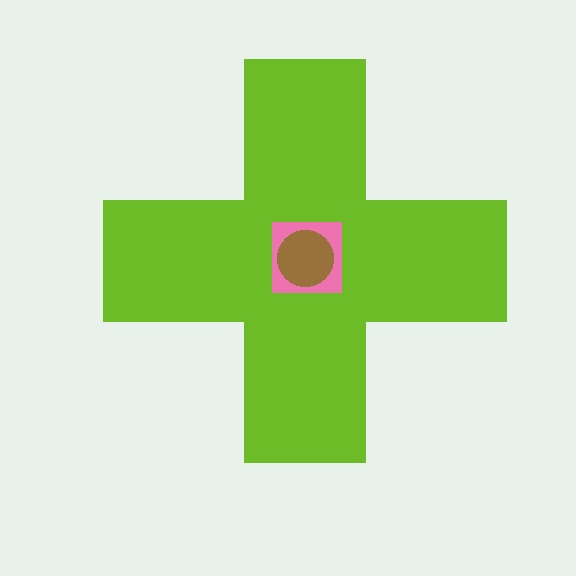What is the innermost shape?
The brown circle.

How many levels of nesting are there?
3.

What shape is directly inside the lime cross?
The pink square.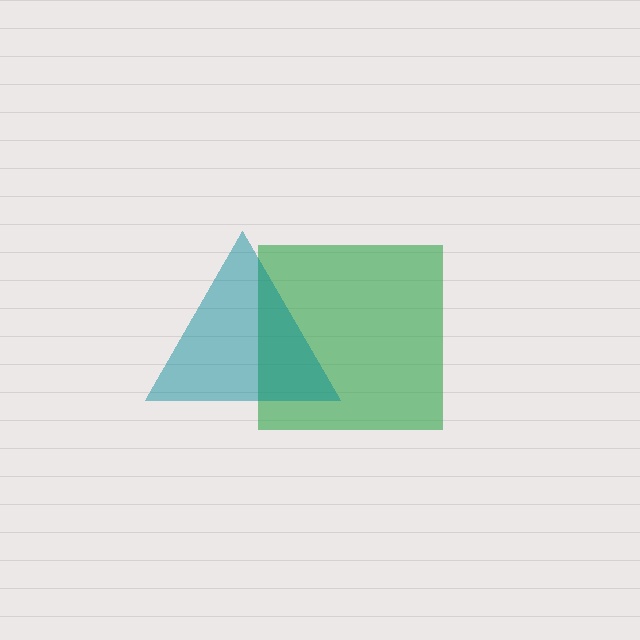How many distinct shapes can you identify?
There are 2 distinct shapes: a green square, a teal triangle.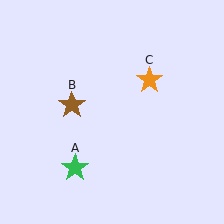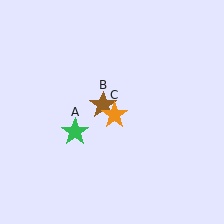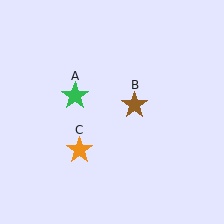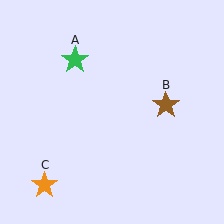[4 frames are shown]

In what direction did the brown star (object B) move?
The brown star (object B) moved right.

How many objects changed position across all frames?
3 objects changed position: green star (object A), brown star (object B), orange star (object C).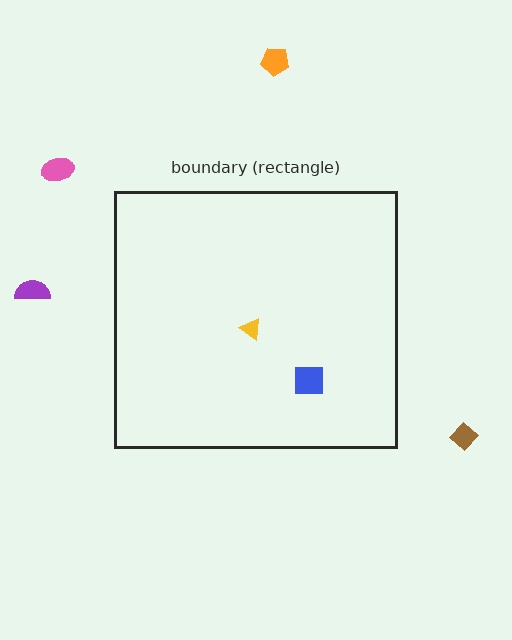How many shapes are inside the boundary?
2 inside, 4 outside.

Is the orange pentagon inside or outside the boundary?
Outside.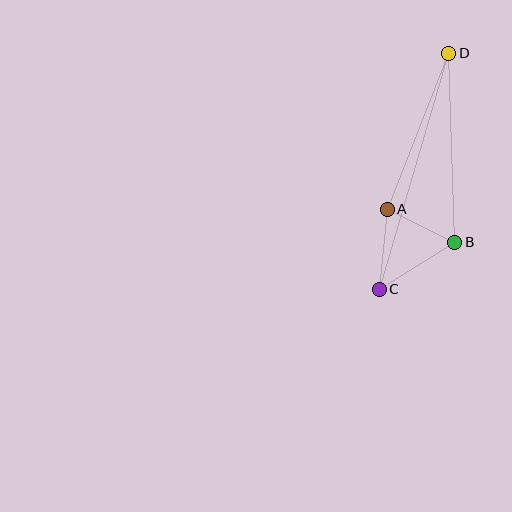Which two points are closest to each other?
Points A and B are closest to each other.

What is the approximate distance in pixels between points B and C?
The distance between B and C is approximately 89 pixels.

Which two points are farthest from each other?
Points C and D are farthest from each other.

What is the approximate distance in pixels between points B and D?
The distance between B and D is approximately 189 pixels.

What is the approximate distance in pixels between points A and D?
The distance between A and D is approximately 168 pixels.